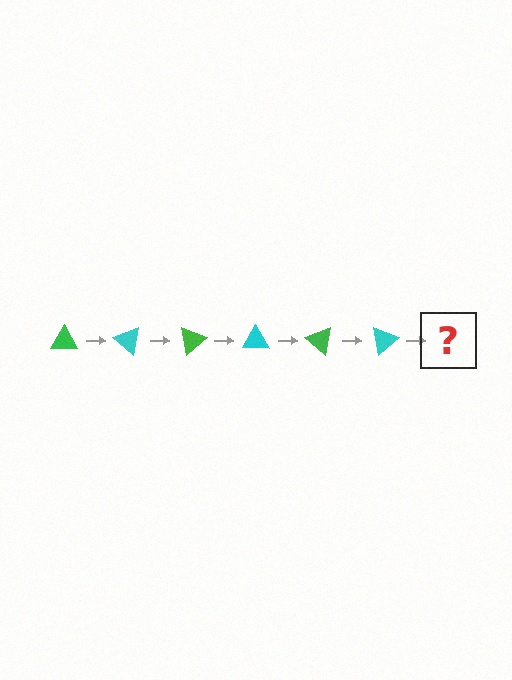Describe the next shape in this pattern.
It should be a green triangle, rotated 240 degrees from the start.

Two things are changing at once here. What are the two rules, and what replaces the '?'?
The two rules are that it rotates 40 degrees each step and the color cycles through green and cyan. The '?' should be a green triangle, rotated 240 degrees from the start.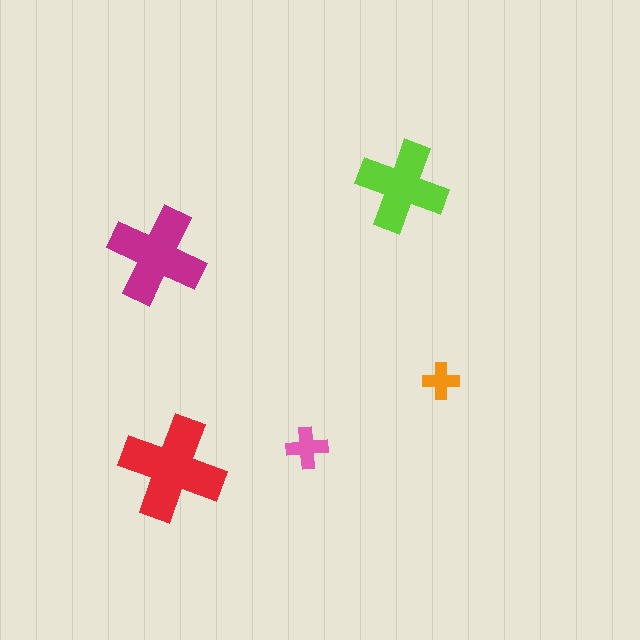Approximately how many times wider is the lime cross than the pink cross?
About 2 times wider.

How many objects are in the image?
There are 5 objects in the image.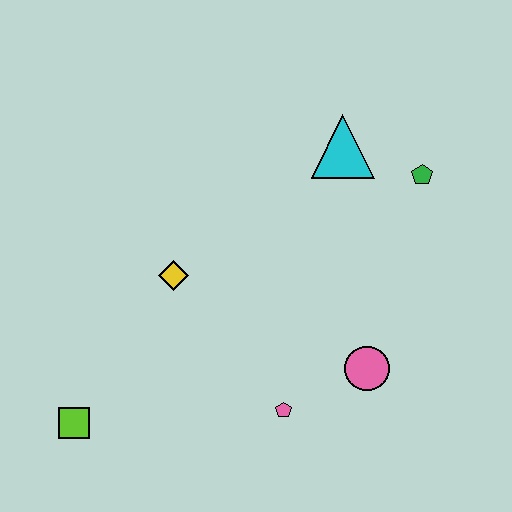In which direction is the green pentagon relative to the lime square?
The green pentagon is to the right of the lime square.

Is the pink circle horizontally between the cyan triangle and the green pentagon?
Yes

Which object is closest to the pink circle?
The pink pentagon is closest to the pink circle.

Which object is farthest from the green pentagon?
The lime square is farthest from the green pentagon.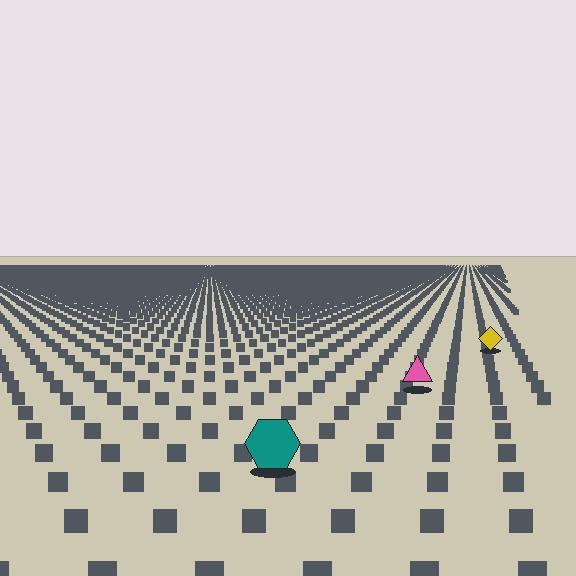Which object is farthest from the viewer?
The yellow diamond is farthest from the viewer. It appears smaller and the ground texture around it is denser.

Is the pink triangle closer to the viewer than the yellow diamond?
Yes. The pink triangle is closer — you can tell from the texture gradient: the ground texture is coarser near it.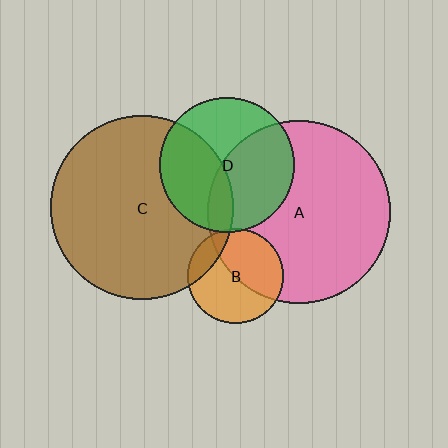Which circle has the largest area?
Circle C (brown).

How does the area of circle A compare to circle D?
Approximately 1.8 times.